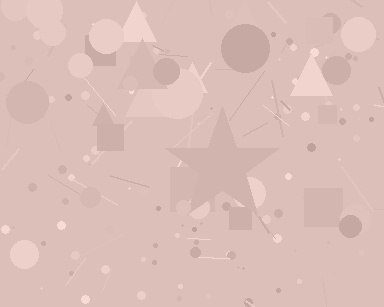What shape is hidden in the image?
A star is hidden in the image.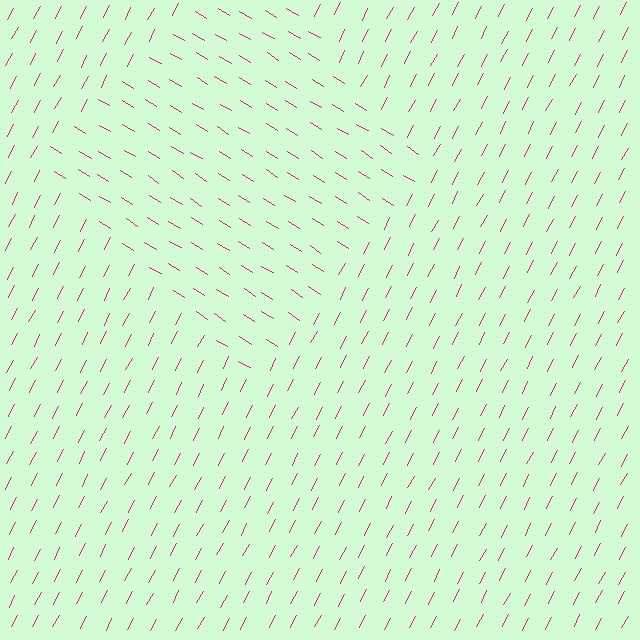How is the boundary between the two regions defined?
The boundary is defined purely by a change in line orientation (approximately 86 degrees difference). All lines are the same color and thickness.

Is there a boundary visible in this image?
Yes, there is a texture boundary formed by a change in line orientation.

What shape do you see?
I see a diamond.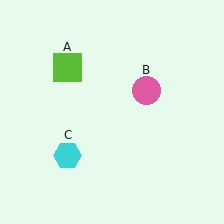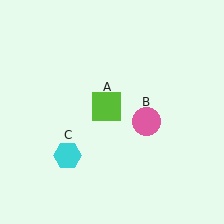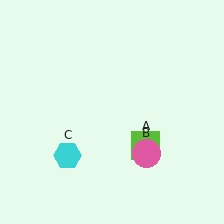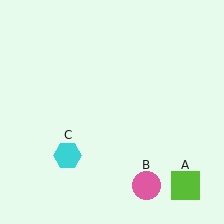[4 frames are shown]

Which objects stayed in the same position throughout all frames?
Cyan hexagon (object C) remained stationary.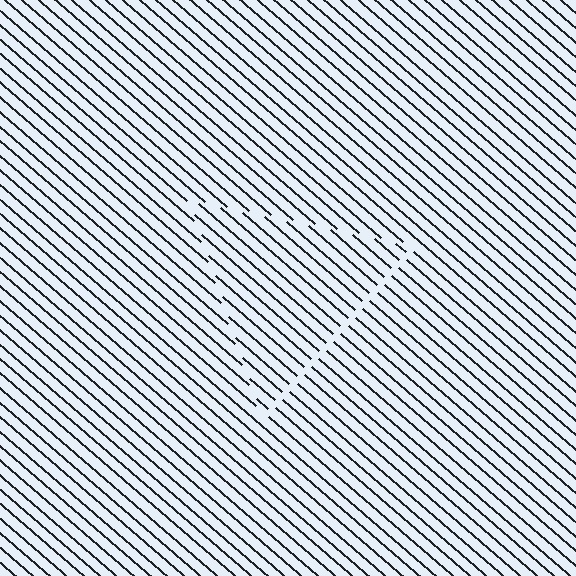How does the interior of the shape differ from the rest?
The interior of the shape contains the same grating, shifted by half a period — the contour is defined by the phase discontinuity where line-ends from the inner and outer gratings abut.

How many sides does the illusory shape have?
3 sides — the line-ends trace a triangle.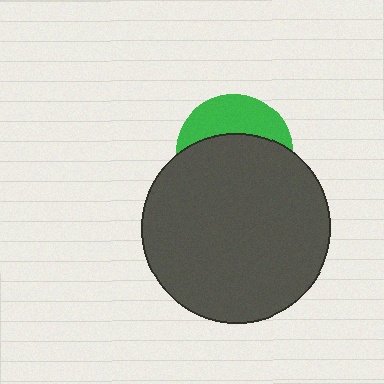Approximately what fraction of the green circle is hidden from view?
Roughly 64% of the green circle is hidden behind the dark gray circle.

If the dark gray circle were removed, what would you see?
You would see the complete green circle.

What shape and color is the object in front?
The object in front is a dark gray circle.